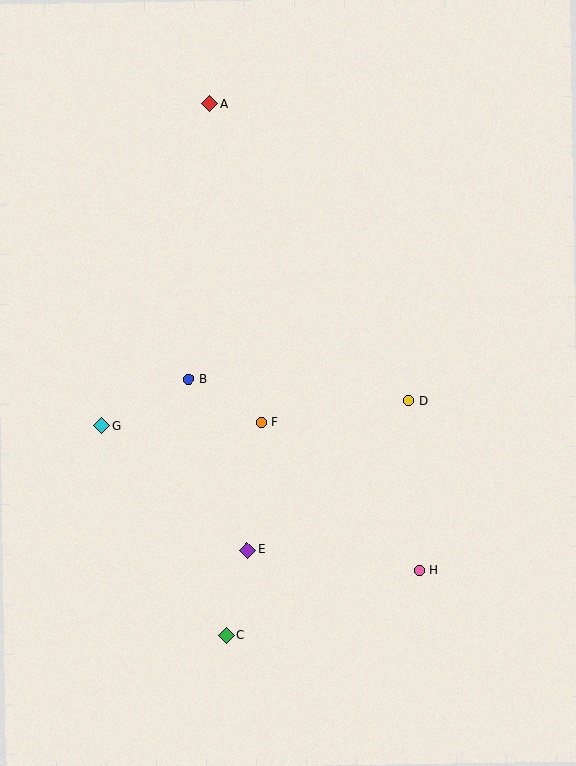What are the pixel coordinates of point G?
Point G is at (101, 426).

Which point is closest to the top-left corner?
Point A is closest to the top-left corner.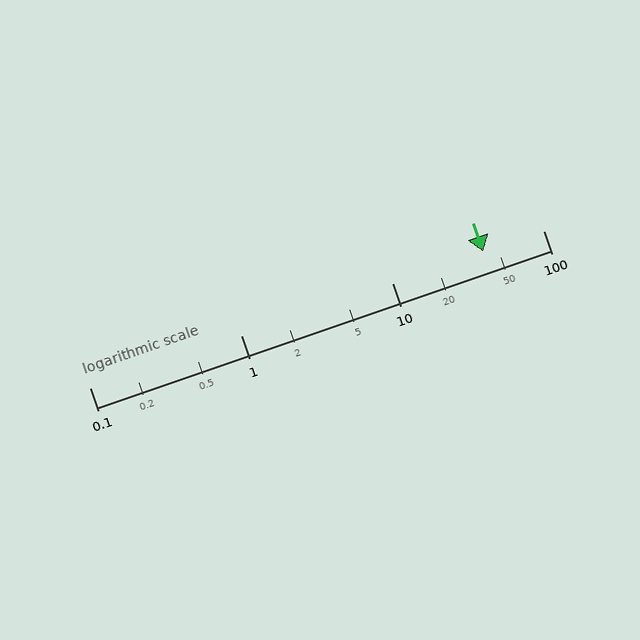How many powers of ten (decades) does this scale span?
The scale spans 3 decades, from 0.1 to 100.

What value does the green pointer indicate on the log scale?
The pointer indicates approximately 40.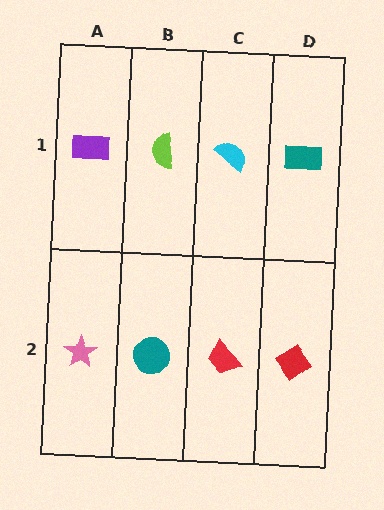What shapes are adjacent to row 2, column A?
A purple rectangle (row 1, column A), a teal circle (row 2, column B).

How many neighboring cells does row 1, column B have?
3.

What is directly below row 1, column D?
A red diamond.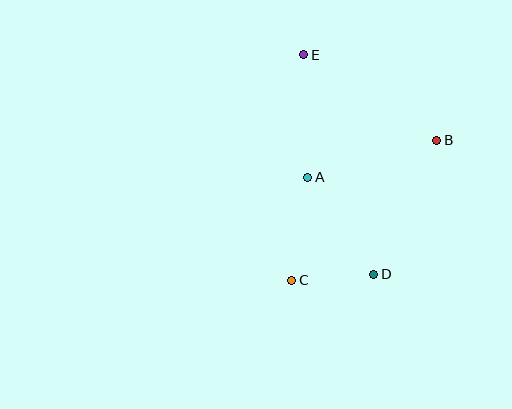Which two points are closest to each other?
Points C and D are closest to each other.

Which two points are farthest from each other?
Points D and E are farthest from each other.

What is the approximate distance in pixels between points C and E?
The distance between C and E is approximately 226 pixels.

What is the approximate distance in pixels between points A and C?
The distance between A and C is approximately 104 pixels.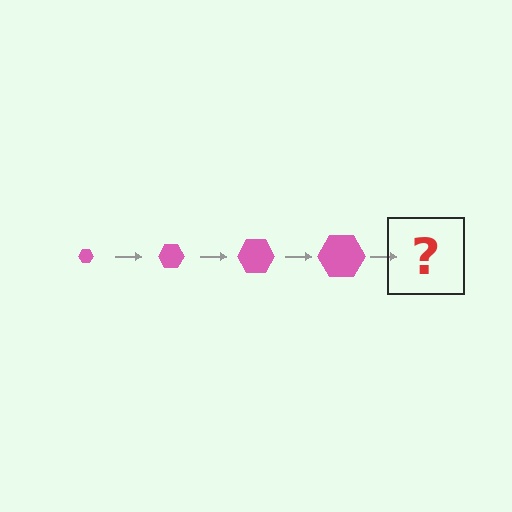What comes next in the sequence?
The next element should be a pink hexagon, larger than the previous one.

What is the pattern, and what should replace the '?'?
The pattern is that the hexagon gets progressively larger each step. The '?' should be a pink hexagon, larger than the previous one.